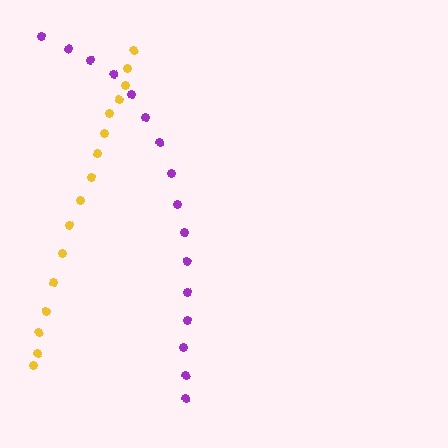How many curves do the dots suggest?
There are 2 distinct paths.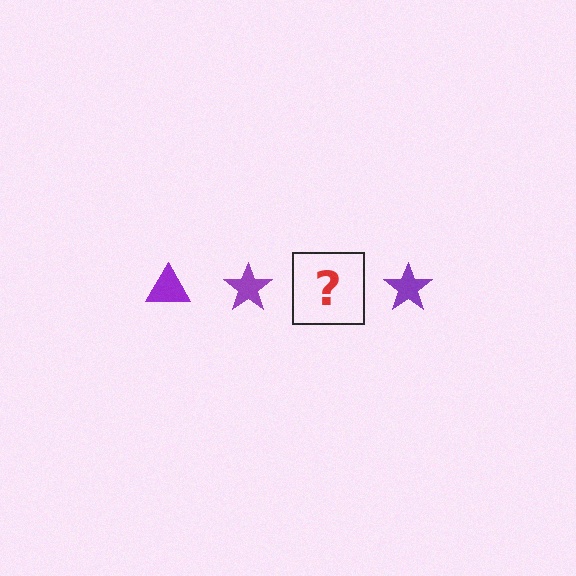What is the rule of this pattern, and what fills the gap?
The rule is that the pattern cycles through triangle, star shapes in purple. The gap should be filled with a purple triangle.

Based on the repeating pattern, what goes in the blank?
The blank should be a purple triangle.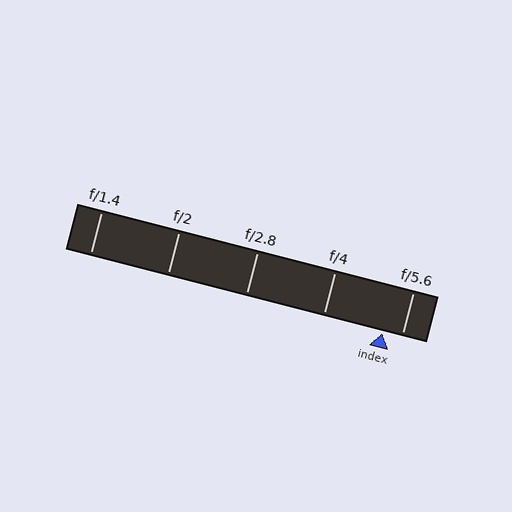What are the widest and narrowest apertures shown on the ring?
The widest aperture shown is f/1.4 and the narrowest is f/5.6.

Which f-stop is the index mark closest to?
The index mark is closest to f/5.6.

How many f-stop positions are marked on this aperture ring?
There are 5 f-stop positions marked.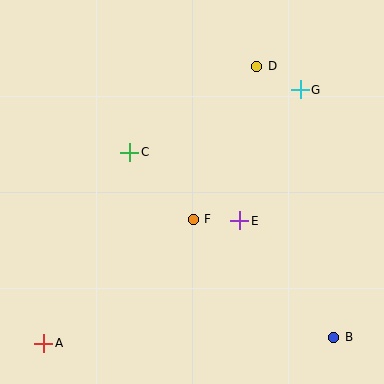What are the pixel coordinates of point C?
Point C is at (130, 152).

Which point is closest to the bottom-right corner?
Point B is closest to the bottom-right corner.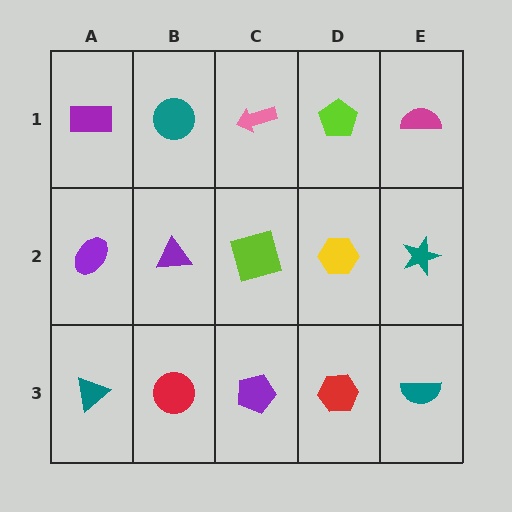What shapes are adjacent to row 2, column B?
A teal circle (row 1, column B), a red circle (row 3, column B), a purple ellipse (row 2, column A), a lime square (row 2, column C).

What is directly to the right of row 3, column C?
A red hexagon.